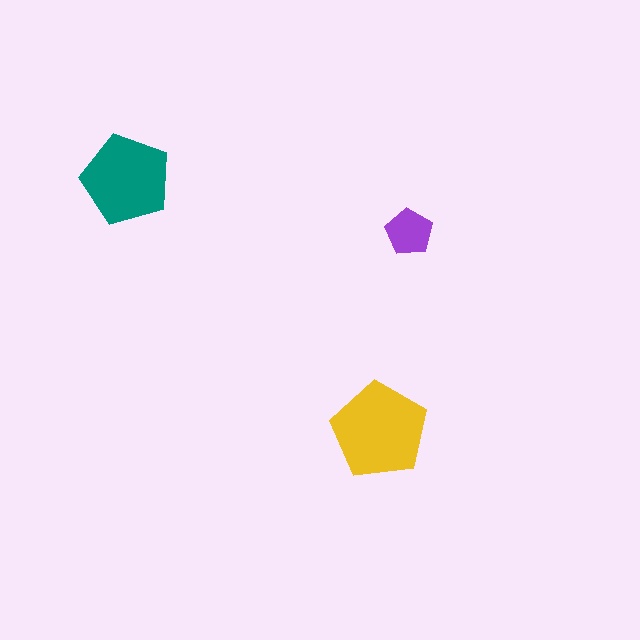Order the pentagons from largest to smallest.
the yellow one, the teal one, the purple one.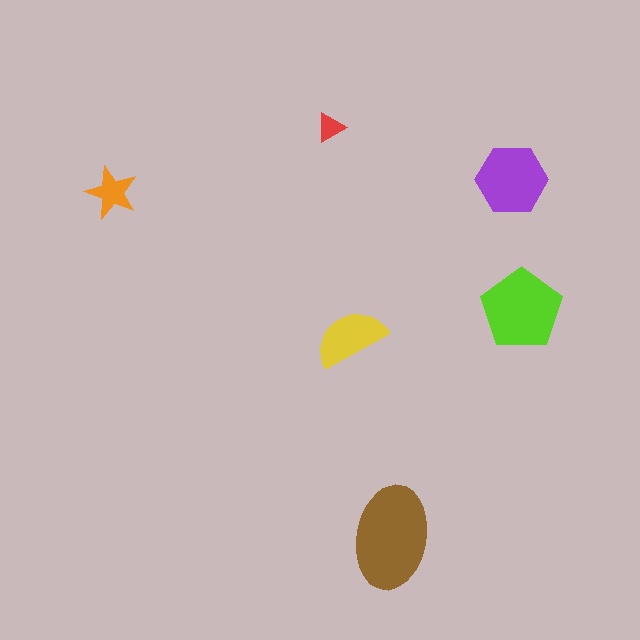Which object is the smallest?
The red triangle.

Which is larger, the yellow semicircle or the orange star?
The yellow semicircle.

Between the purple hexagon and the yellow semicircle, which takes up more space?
The purple hexagon.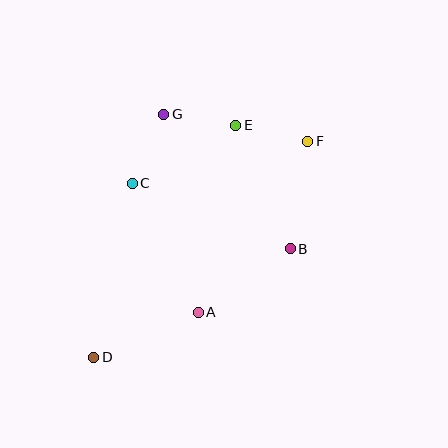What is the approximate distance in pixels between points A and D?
The distance between A and D is approximately 114 pixels.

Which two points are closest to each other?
Points E and G are closest to each other.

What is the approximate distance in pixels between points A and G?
The distance between A and G is approximately 201 pixels.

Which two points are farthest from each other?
Points D and F are farthest from each other.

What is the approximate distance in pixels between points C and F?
The distance between C and F is approximately 180 pixels.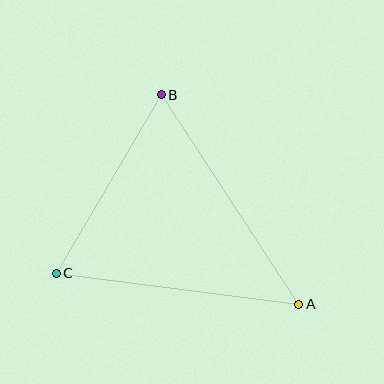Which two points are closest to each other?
Points B and C are closest to each other.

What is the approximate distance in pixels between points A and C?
The distance between A and C is approximately 244 pixels.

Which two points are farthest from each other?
Points A and B are farthest from each other.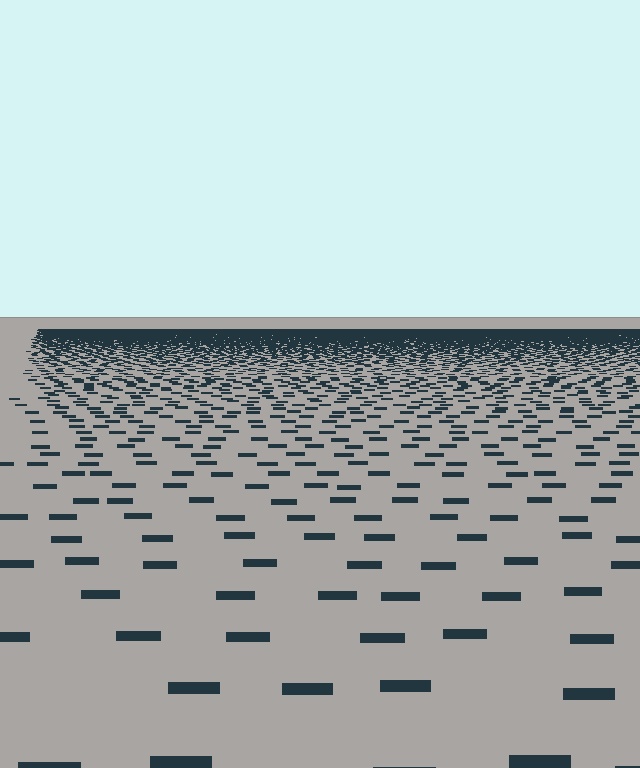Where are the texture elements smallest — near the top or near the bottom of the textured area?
Near the top.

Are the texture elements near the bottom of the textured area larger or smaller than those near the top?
Larger. Near the bottom, elements are closer to the viewer and appear at a bigger on-screen size.